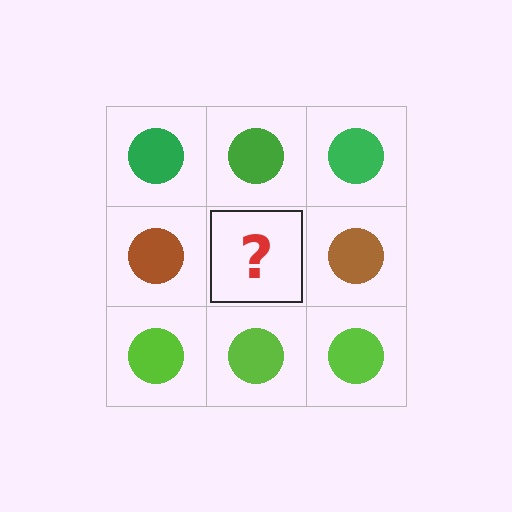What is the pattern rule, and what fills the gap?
The rule is that each row has a consistent color. The gap should be filled with a brown circle.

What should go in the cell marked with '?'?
The missing cell should contain a brown circle.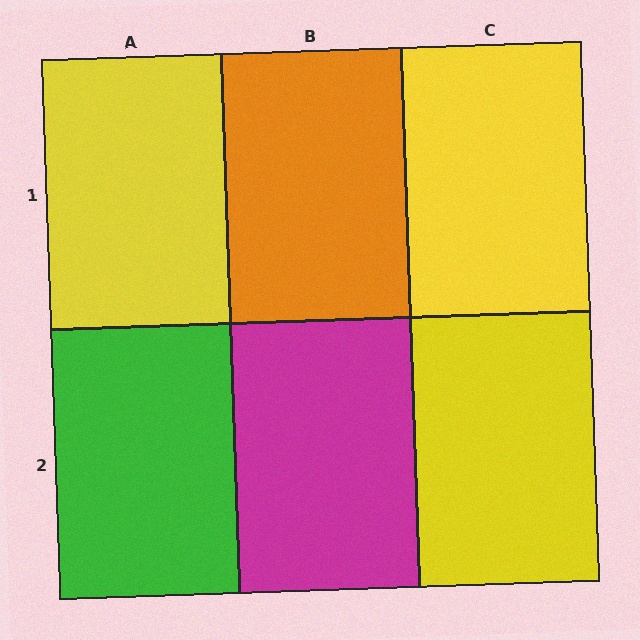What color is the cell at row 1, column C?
Yellow.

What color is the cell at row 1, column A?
Yellow.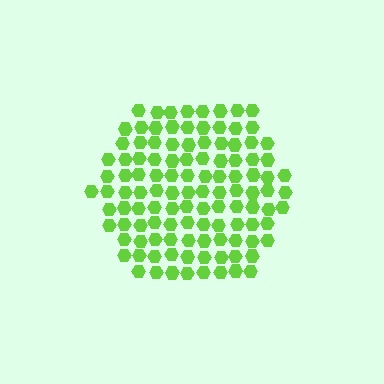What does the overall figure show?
The overall figure shows a hexagon.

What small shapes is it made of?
It is made of small hexagons.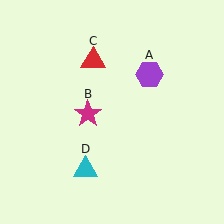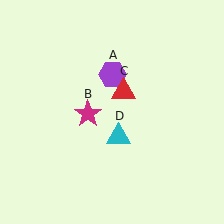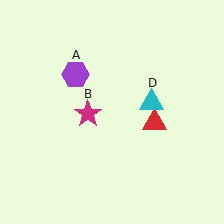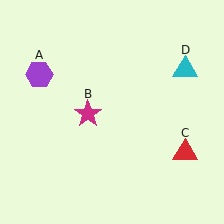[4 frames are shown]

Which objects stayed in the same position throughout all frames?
Magenta star (object B) remained stationary.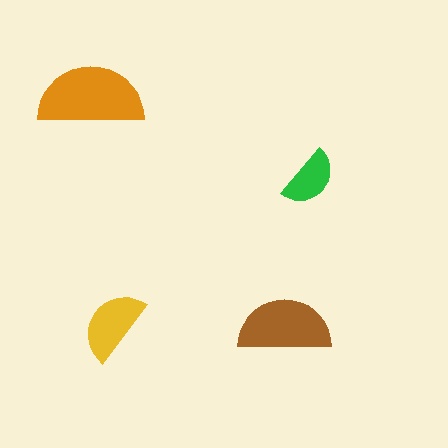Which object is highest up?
The orange semicircle is topmost.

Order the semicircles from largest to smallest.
the orange one, the brown one, the yellow one, the green one.